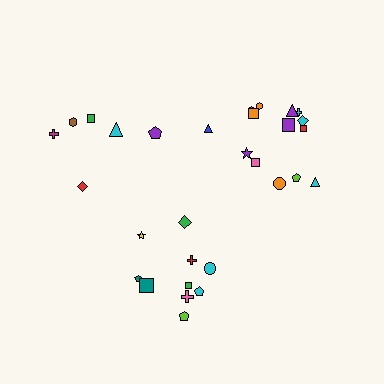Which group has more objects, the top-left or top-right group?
The top-right group.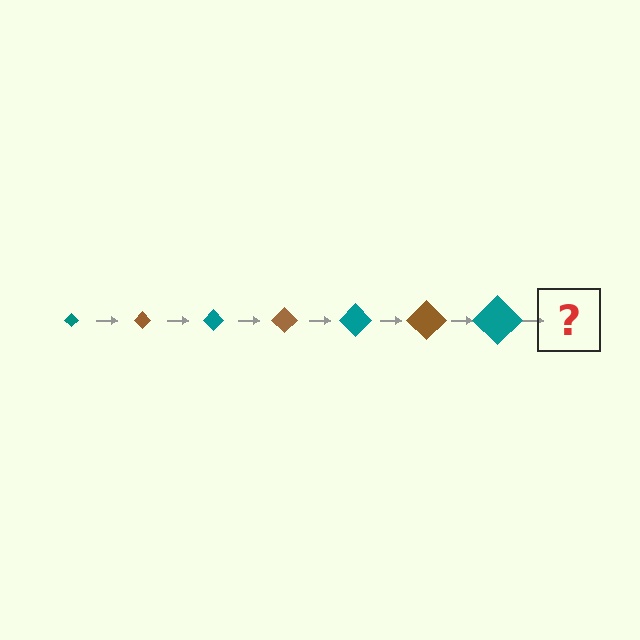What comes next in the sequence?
The next element should be a brown diamond, larger than the previous one.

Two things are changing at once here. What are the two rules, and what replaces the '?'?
The two rules are that the diamond grows larger each step and the color cycles through teal and brown. The '?' should be a brown diamond, larger than the previous one.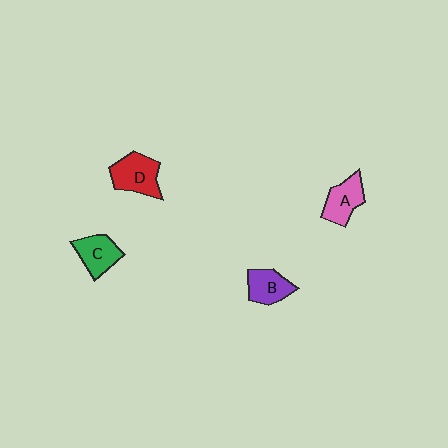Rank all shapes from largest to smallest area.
From largest to smallest: D (red), A (pink), C (green), B (purple).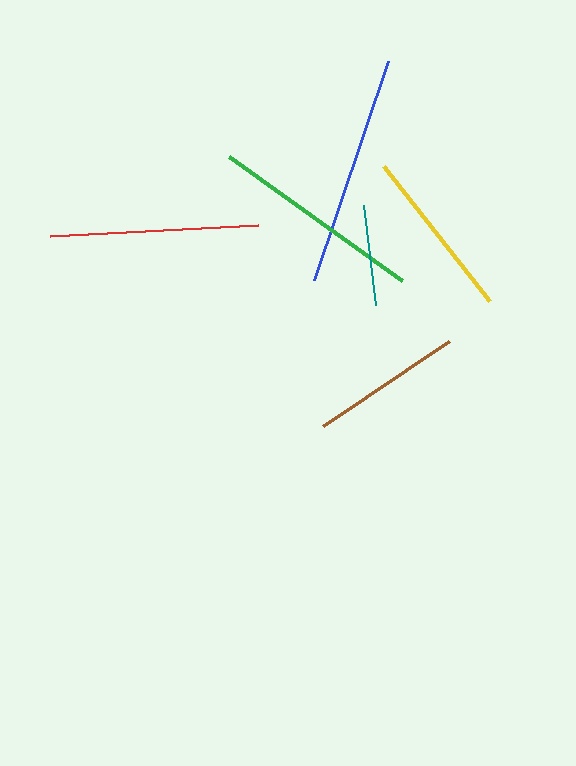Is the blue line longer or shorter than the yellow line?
The blue line is longer than the yellow line.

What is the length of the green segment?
The green segment is approximately 212 pixels long.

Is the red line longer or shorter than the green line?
The green line is longer than the red line.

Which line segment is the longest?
The blue line is the longest at approximately 231 pixels.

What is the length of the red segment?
The red segment is approximately 208 pixels long.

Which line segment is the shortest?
The teal line is the shortest at approximately 101 pixels.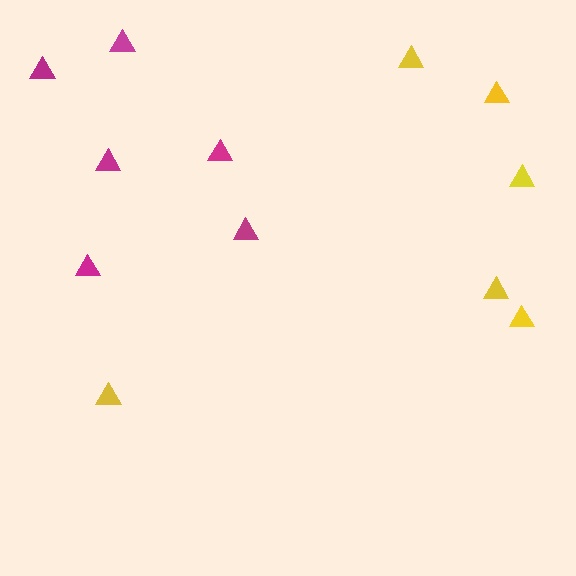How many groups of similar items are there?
There are 2 groups: one group of yellow triangles (6) and one group of magenta triangles (6).